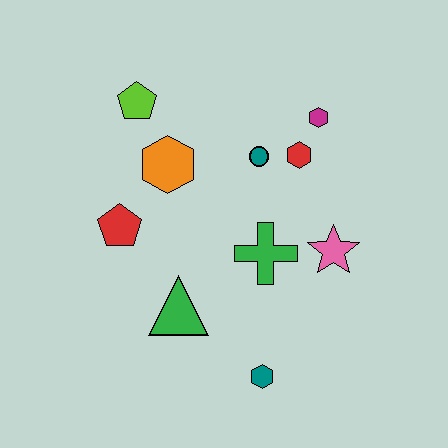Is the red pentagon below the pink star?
No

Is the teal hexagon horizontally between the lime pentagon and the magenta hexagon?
Yes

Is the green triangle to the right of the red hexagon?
No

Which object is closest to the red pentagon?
The orange hexagon is closest to the red pentagon.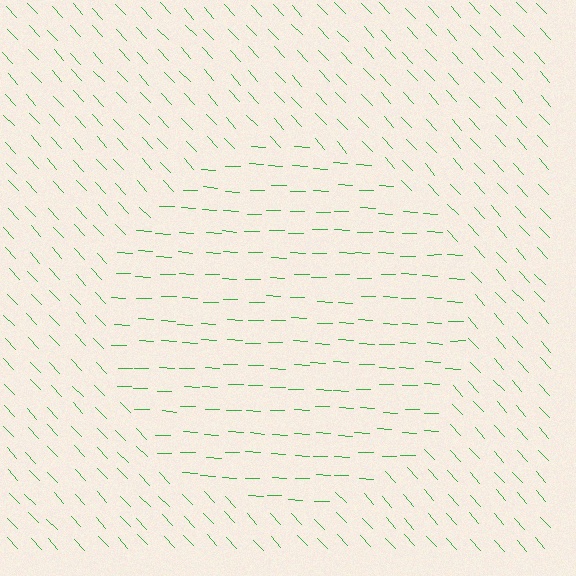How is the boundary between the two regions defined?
The boundary is defined purely by a change in line orientation (approximately 45 degrees difference). All lines are the same color and thickness.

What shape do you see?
I see a circle.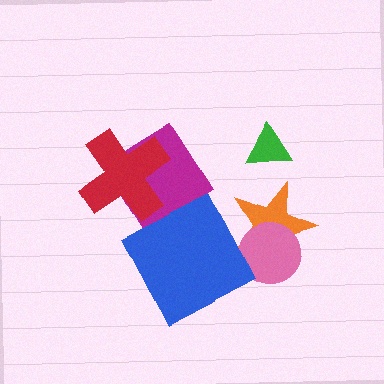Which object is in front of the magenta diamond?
The red cross is in front of the magenta diamond.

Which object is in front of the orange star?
The pink circle is in front of the orange star.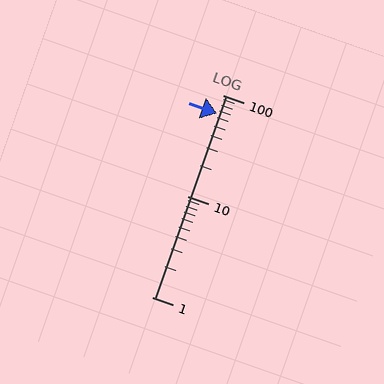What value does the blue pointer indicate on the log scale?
The pointer indicates approximately 66.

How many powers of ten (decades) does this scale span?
The scale spans 2 decades, from 1 to 100.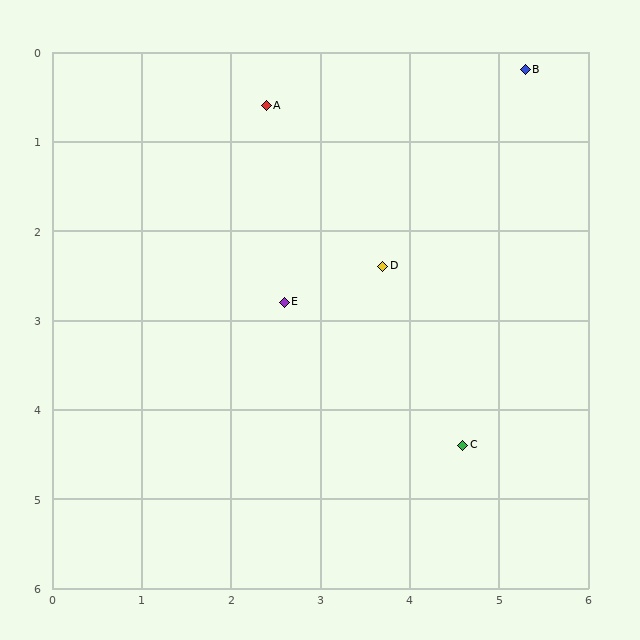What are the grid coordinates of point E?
Point E is at approximately (2.6, 2.8).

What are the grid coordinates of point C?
Point C is at approximately (4.6, 4.4).